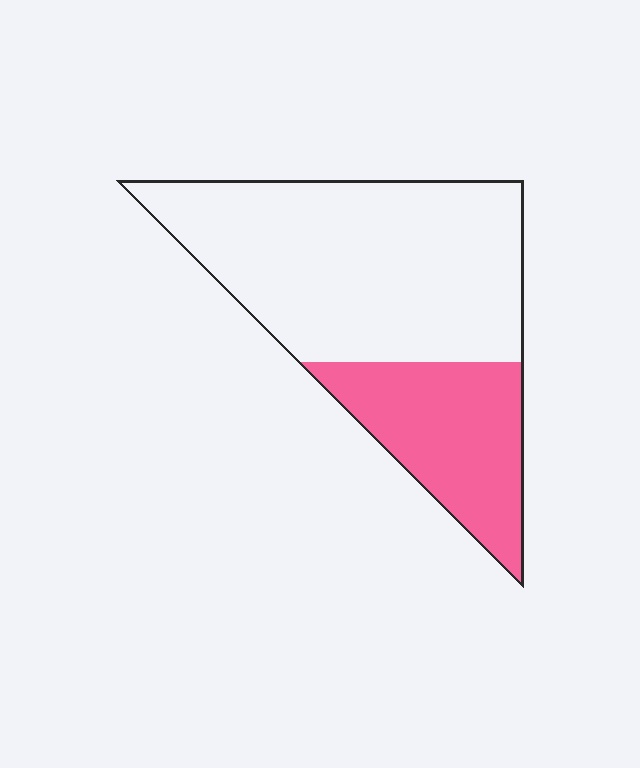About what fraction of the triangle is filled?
About one third (1/3).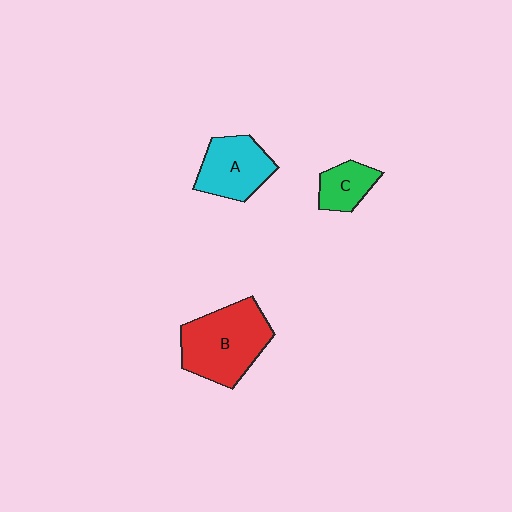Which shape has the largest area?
Shape B (red).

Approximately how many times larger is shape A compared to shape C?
Approximately 1.7 times.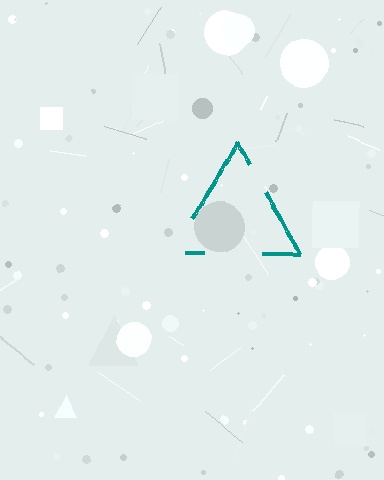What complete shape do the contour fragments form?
The contour fragments form a triangle.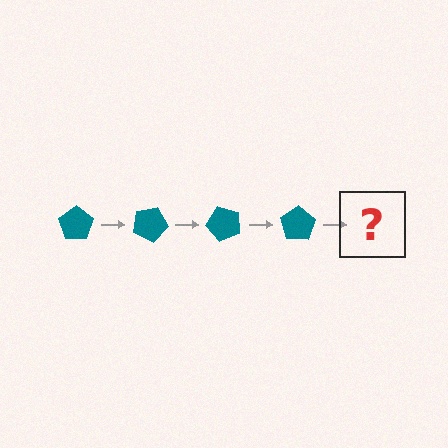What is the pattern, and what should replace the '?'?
The pattern is that the pentagon rotates 25 degrees each step. The '?' should be a teal pentagon rotated 100 degrees.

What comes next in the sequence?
The next element should be a teal pentagon rotated 100 degrees.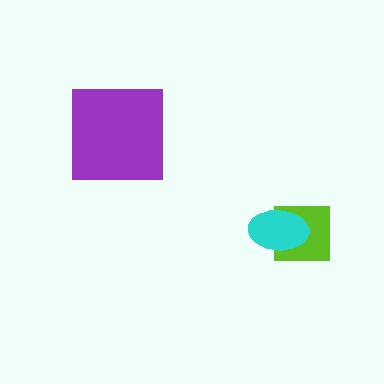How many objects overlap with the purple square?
0 objects overlap with the purple square.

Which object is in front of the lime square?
The cyan ellipse is in front of the lime square.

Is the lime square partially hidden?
Yes, it is partially covered by another shape.